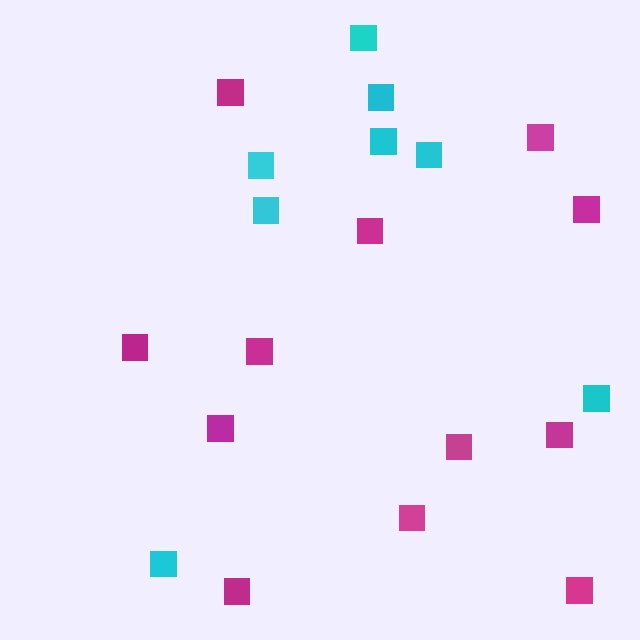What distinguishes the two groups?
There are 2 groups: one group of cyan squares (8) and one group of magenta squares (12).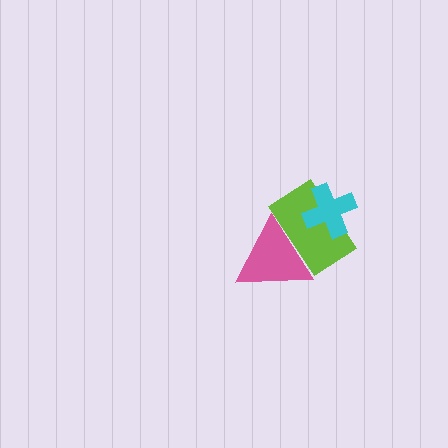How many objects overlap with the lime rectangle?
2 objects overlap with the lime rectangle.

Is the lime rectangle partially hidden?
Yes, it is partially covered by another shape.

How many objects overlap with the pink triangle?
1 object overlaps with the pink triangle.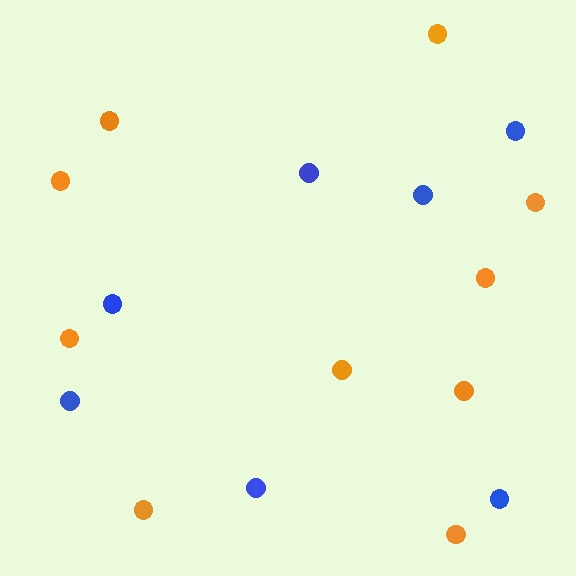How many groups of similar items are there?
There are 2 groups: one group of blue circles (7) and one group of orange circles (10).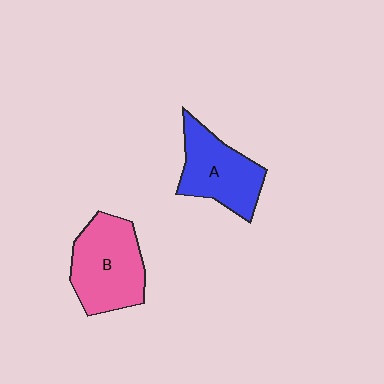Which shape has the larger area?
Shape B (pink).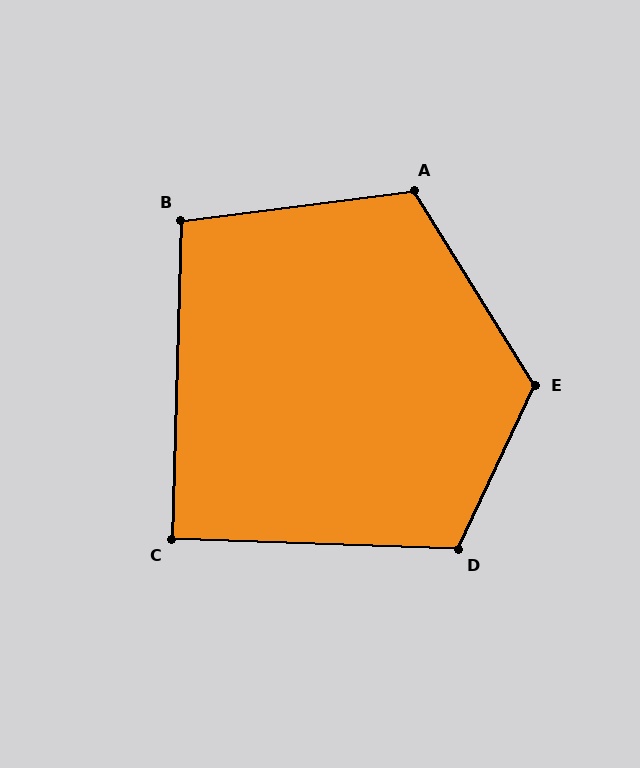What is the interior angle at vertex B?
Approximately 99 degrees (obtuse).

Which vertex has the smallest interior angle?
C, at approximately 90 degrees.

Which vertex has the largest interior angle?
E, at approximately 123 degrees.